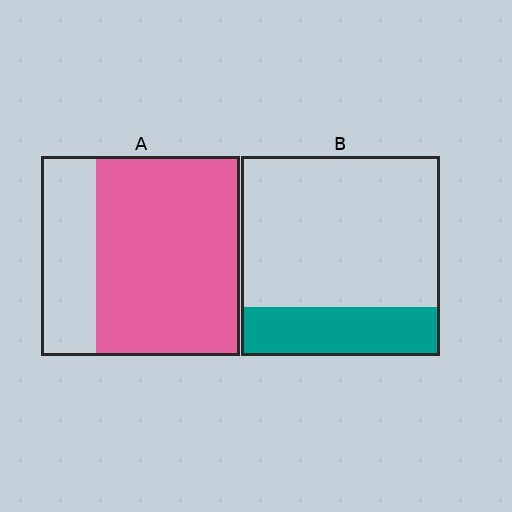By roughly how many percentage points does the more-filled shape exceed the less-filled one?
By roughly 50 percentage points (A over B).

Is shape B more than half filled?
No.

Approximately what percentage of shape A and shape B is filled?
A is approximately 70% and B is approximately 25%.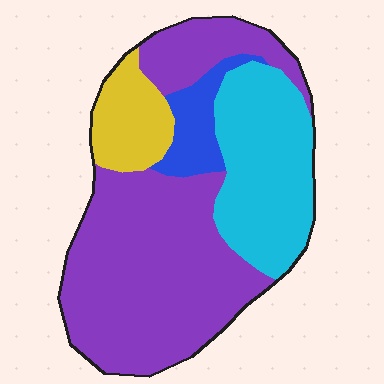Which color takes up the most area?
Purple, at roughly 55%.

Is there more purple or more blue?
Purple.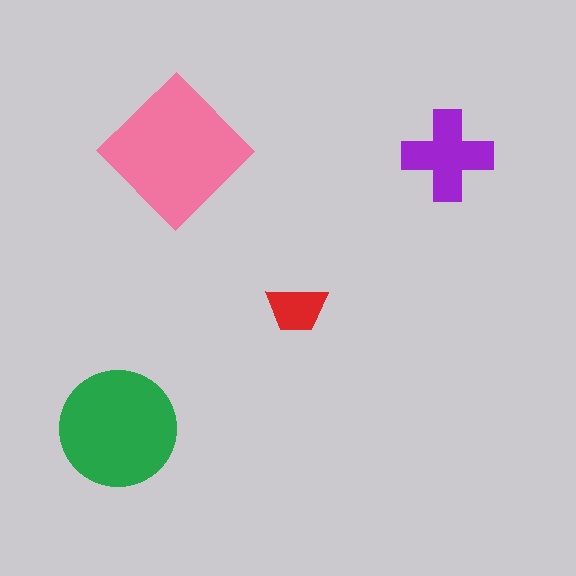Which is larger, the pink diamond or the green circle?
The pink diamond.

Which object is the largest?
The pink diamond.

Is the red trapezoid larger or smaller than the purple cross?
Smaller.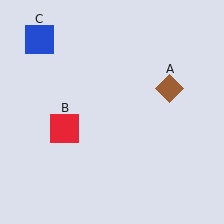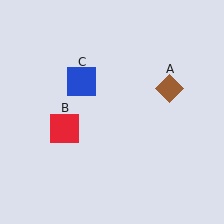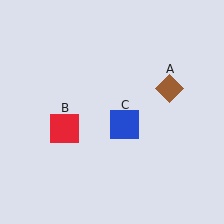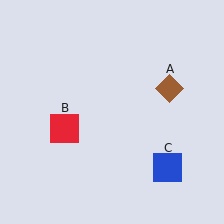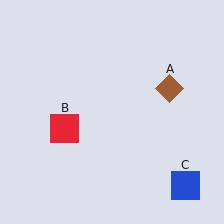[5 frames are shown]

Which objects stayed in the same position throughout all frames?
Brown diamond (object A) and red square (object B) remained stationary.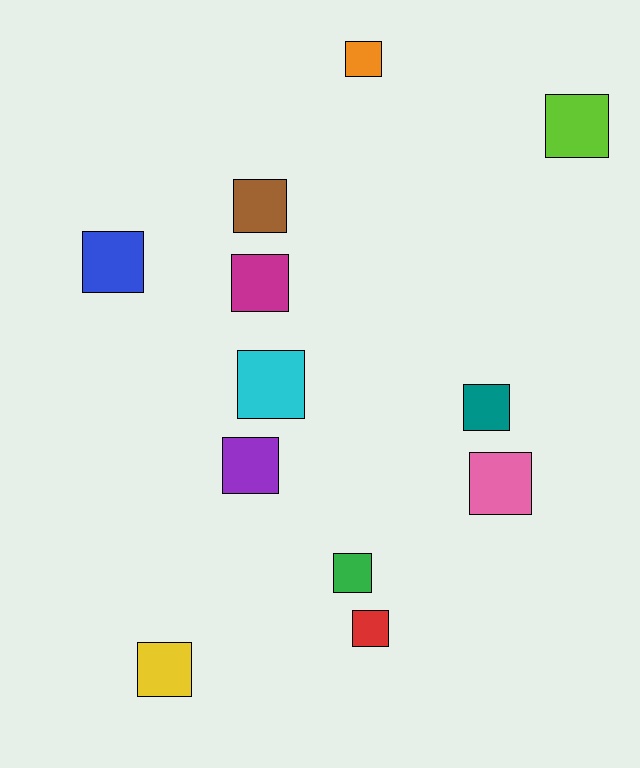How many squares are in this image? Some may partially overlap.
There are 12 squares.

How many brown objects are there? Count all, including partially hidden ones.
There is 1 brown object.